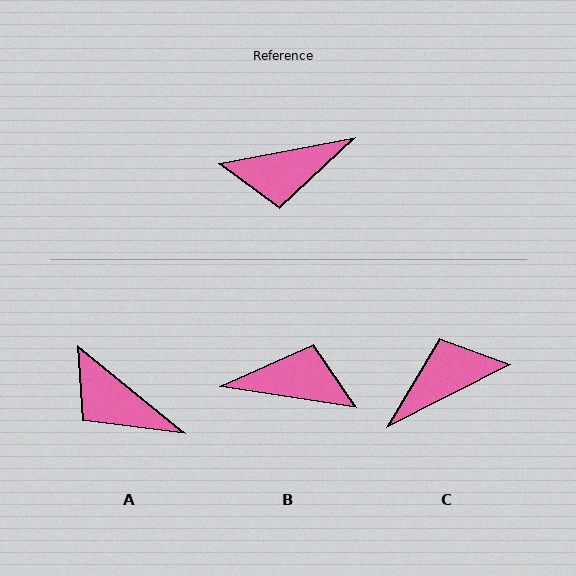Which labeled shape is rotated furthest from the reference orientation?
C, about 164 degrees away.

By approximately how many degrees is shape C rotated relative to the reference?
Approximately 164 degrees clockwise.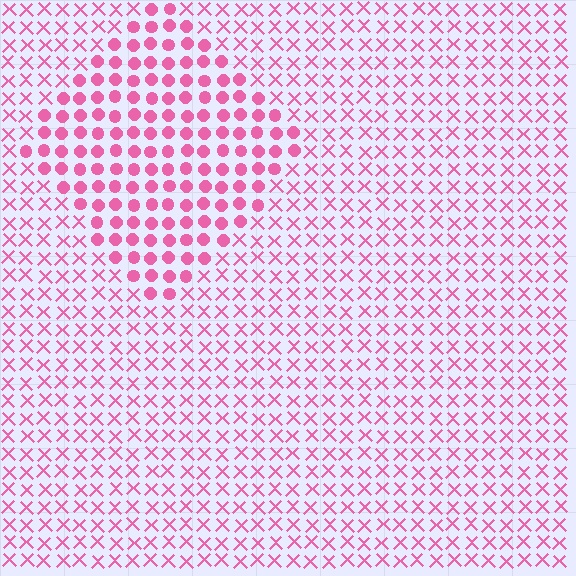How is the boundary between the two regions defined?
The boundary is defined by a change in element shape: circles inside vs. X marks outside. All elements share the same color and spacing.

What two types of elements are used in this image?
The image uses circles inside the diamond region and X marks outside it.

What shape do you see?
I see a diamond.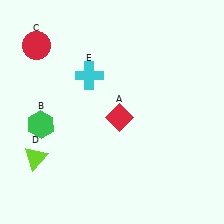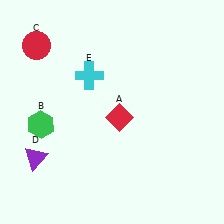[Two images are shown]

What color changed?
The triangle (D) changed from lime in Image 1 to purple in Image 2.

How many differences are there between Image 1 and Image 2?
There is 1 difference between the two images.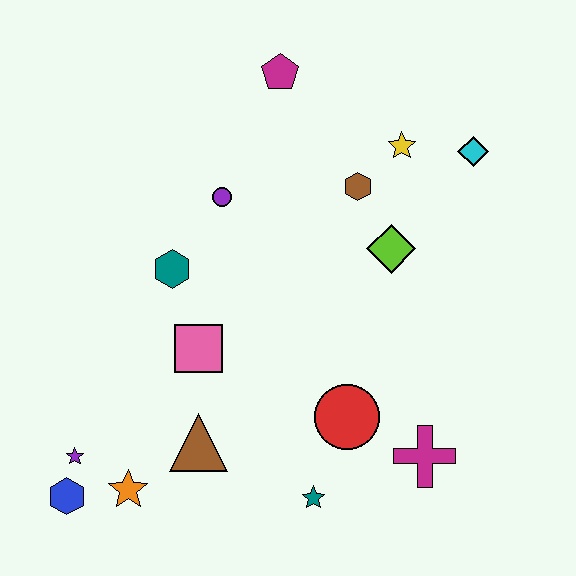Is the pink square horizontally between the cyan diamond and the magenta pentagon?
No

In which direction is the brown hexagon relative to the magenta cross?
The brown hexagon is above the magenta cross.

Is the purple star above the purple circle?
No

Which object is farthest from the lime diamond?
The blue hexagon is farthest from the lime diamond.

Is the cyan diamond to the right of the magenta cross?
Yes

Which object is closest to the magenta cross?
The red circle is closest to the magenta cross.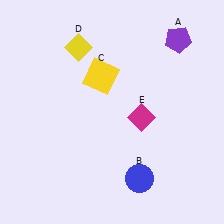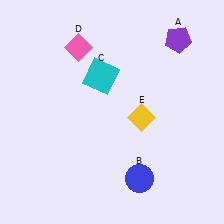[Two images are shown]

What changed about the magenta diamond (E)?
In Image 1, E is magenta. In Image 2, it changed to yellow.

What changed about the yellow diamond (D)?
In Image 1, D is yellow. In Image 2, it changed to pink.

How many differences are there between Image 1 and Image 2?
There are 3 differences between the two images.